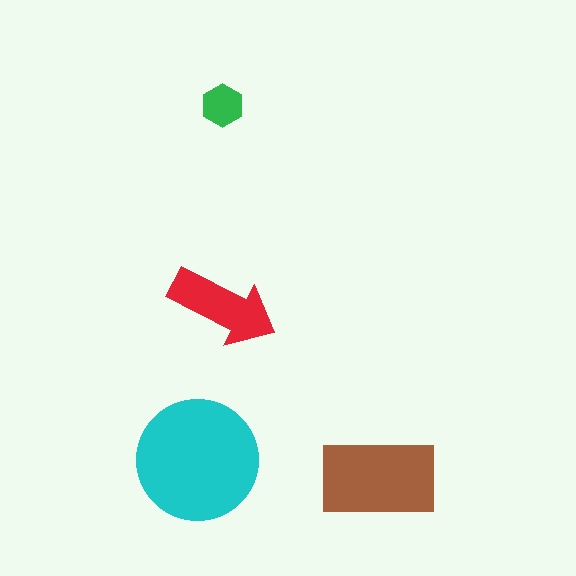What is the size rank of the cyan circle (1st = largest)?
1st.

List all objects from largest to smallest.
The cyan circle, the brown rectangle, the red arrow, the green hexagon.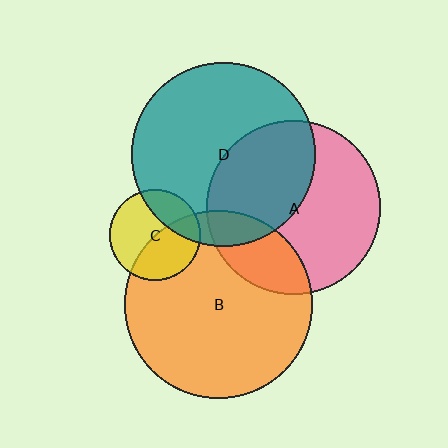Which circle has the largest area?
Circle B (orange).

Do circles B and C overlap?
Yes.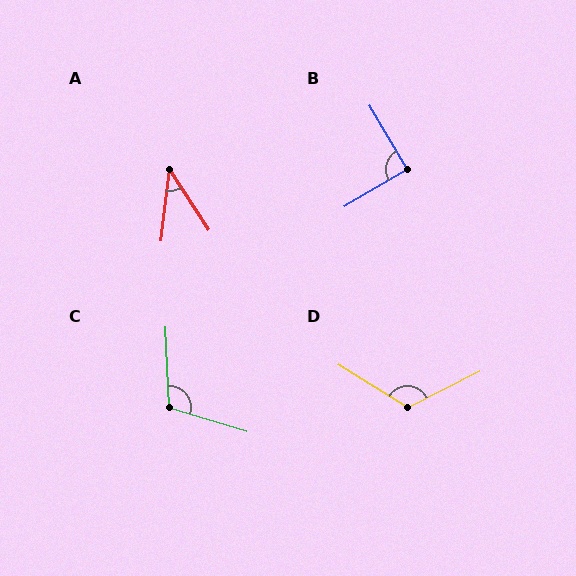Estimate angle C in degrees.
Approximately 109 degrees.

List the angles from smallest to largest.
A (40°), B (90°), C (109°), D (122°).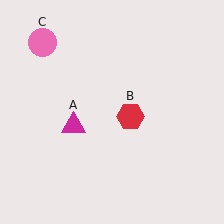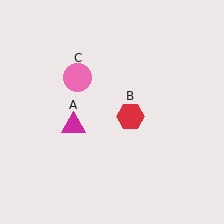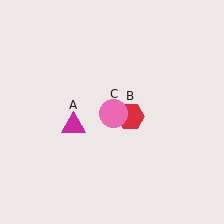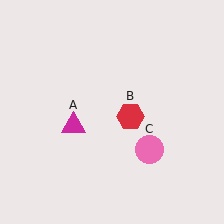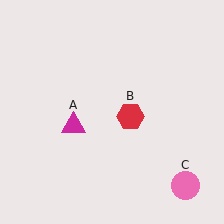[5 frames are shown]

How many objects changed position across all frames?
1 object changed position: pink circle (object C).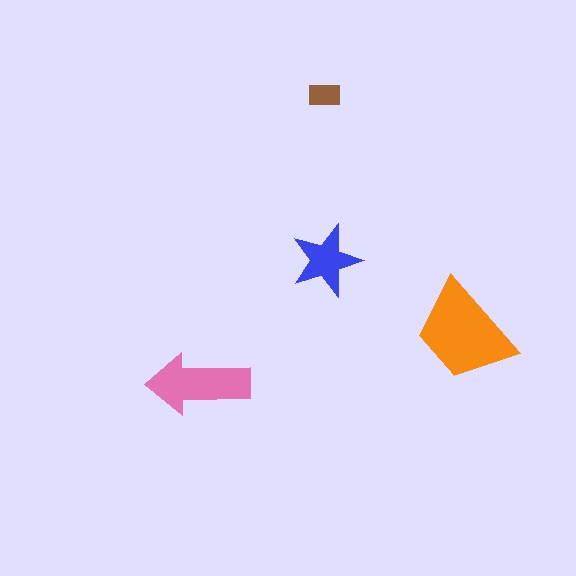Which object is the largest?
The orange trapezoid.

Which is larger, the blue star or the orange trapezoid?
The orange trapezoid.